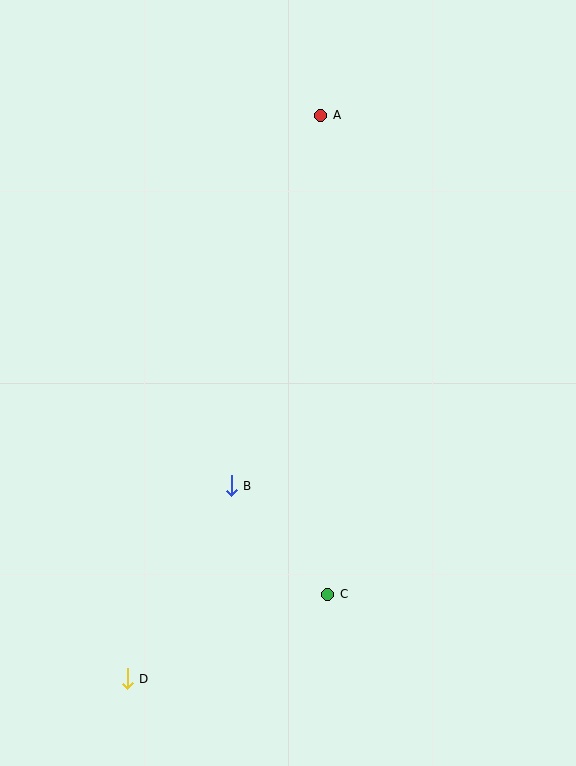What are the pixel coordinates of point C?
Point C is at (327, 594).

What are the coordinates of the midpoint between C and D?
The midpoint between C and D is at (227, 637).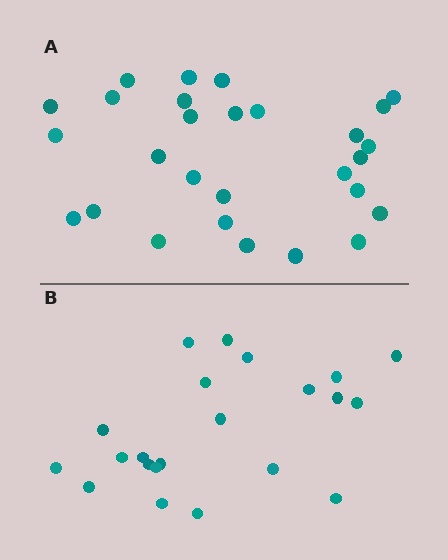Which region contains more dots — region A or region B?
Region A (the top region) has more dots.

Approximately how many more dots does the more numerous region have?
Region A has about 6 more dots than region B.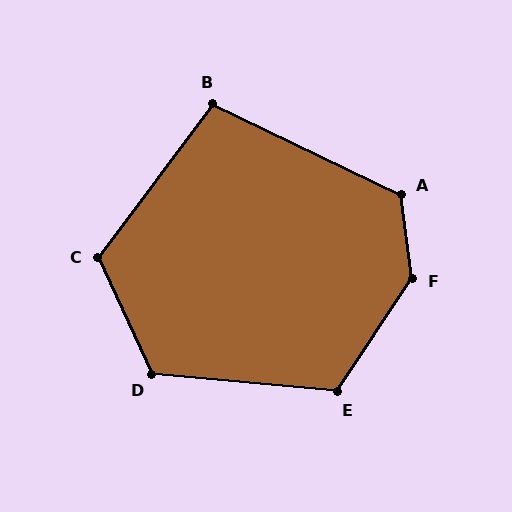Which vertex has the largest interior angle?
F, at approximately 139 degrees.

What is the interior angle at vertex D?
Approximately 120 degrees (obtuse).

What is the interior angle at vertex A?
Approximately 123 degrees (obtuse).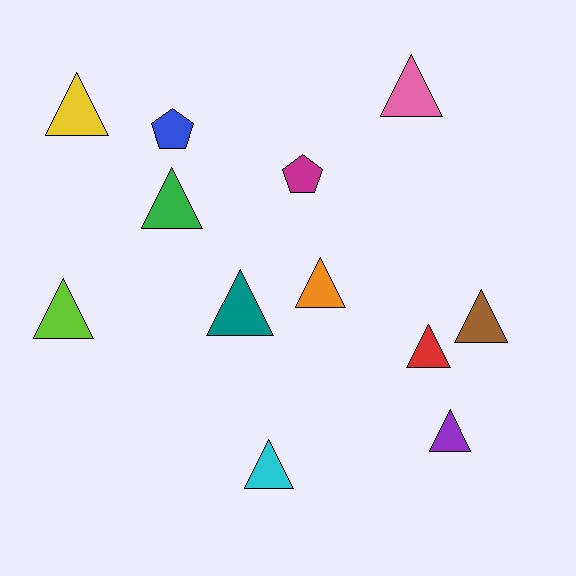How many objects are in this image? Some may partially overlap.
There are 12 objects.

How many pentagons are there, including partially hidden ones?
There are 2 pentagons.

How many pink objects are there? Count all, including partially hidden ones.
There is 1 pink object.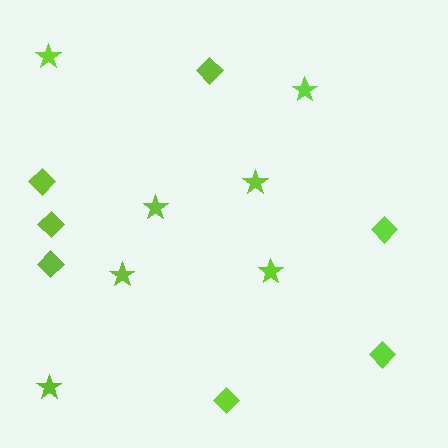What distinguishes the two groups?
There are 2 groups: one group of diamonds (7) and one group of stars (7).